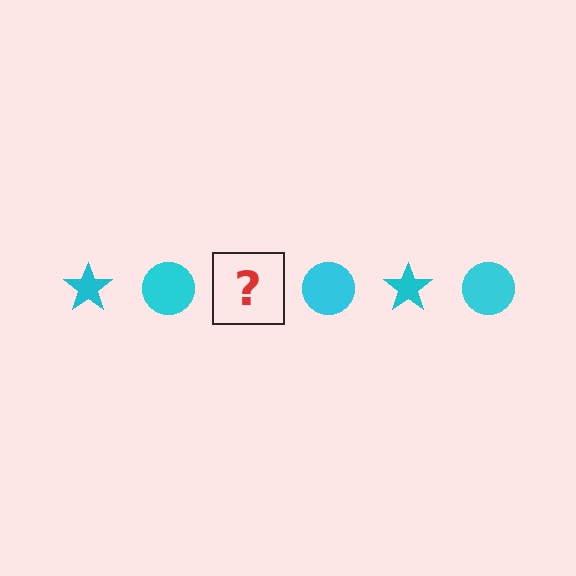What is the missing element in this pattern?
The missing element is a cyan star.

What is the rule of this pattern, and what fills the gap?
The rule is that the pattern cycles through star, circle shapes in cyan. The gap should be filled with a cyan star.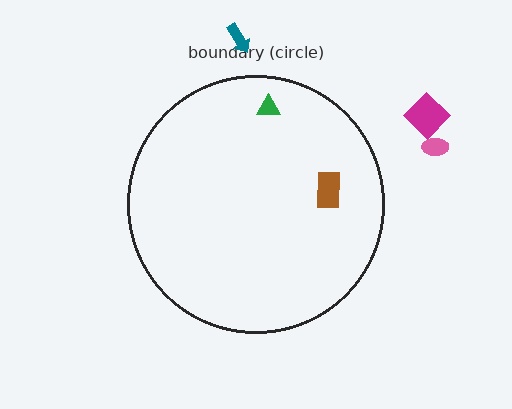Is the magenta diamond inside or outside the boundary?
Outside.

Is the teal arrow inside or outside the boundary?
Outside.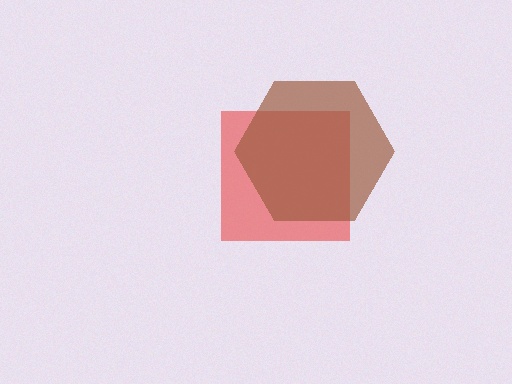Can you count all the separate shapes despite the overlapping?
Yes, there are 2 separate shapes.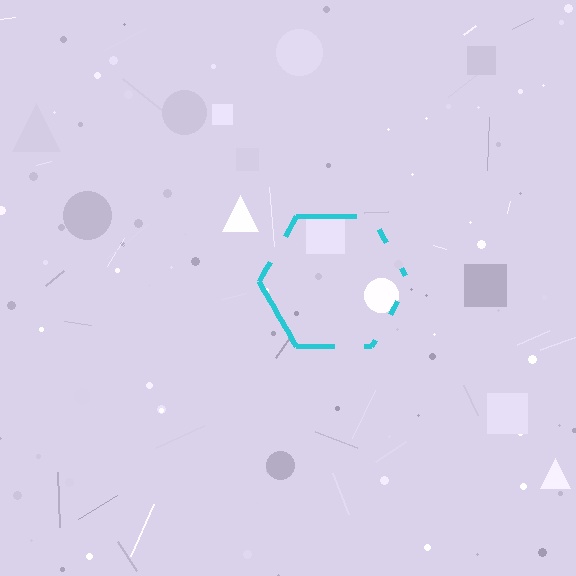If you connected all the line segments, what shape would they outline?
They would outline a hexagon.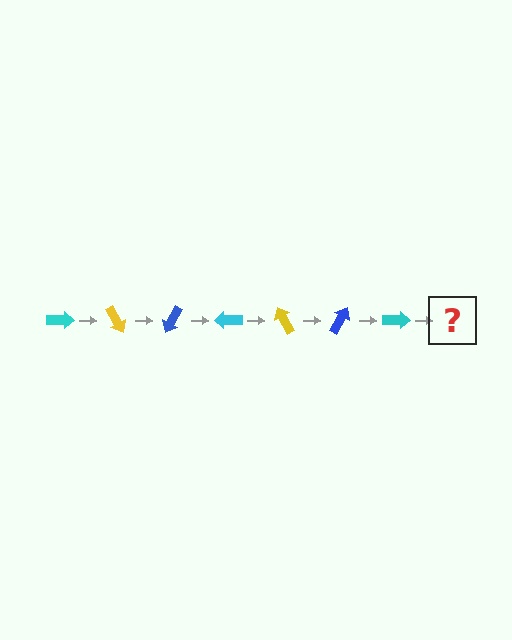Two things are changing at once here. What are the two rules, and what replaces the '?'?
The two rules are that it rotates 60 degrees each step and the color cycles through cyan, yellow, and blue. The '?' should be a yellow arrow, rotated 420 degrees from the start.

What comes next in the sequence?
The next element should be a yellow arrow, rotated 420 degrees from the start.